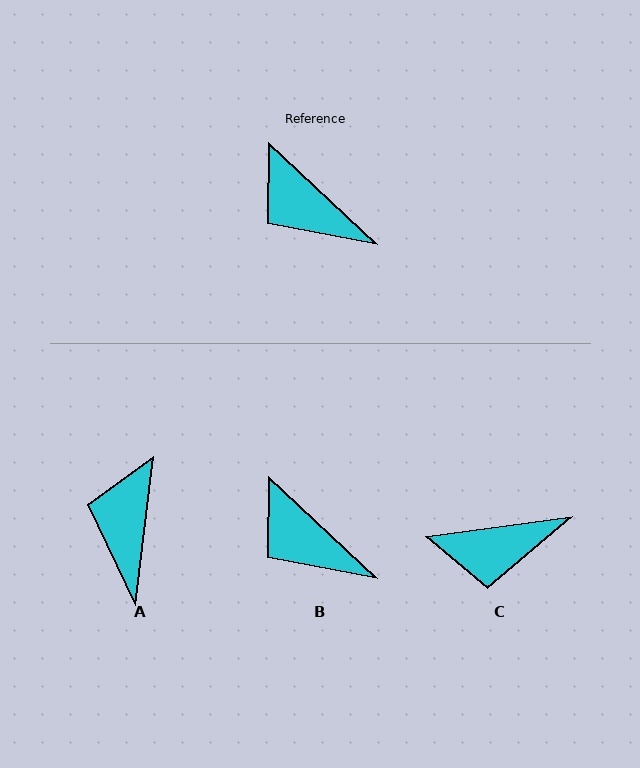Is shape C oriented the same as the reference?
No, it is off by about 51 degrees.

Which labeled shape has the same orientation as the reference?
B.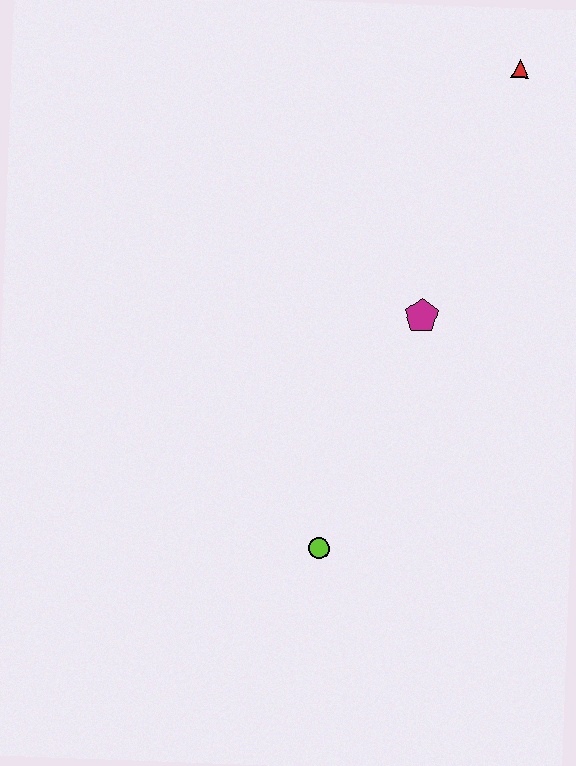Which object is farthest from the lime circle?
The red triangle is farthest from the lime circle.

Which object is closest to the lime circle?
The magenta pentagon is closest to the lime circle.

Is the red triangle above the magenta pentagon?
Yes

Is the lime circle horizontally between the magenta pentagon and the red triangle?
No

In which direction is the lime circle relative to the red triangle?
The lime circle is below the red triangle.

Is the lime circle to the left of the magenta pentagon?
Yes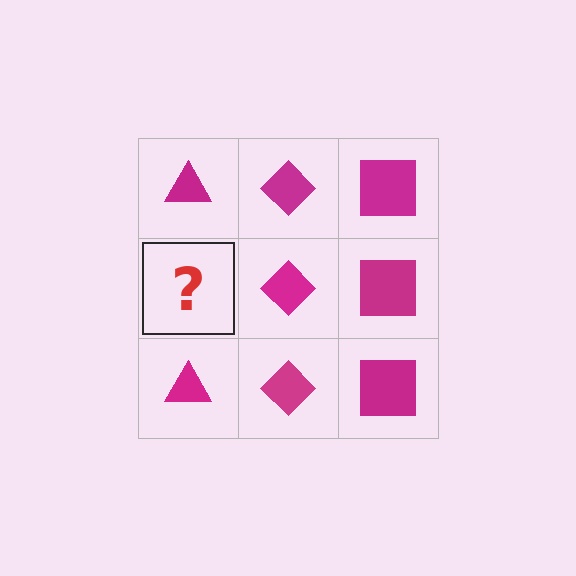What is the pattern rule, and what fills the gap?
The rule is that each column has a consistent shape. The gap should be filled with a magenta triangle.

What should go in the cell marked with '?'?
The missing cell should contain a magenta triangle.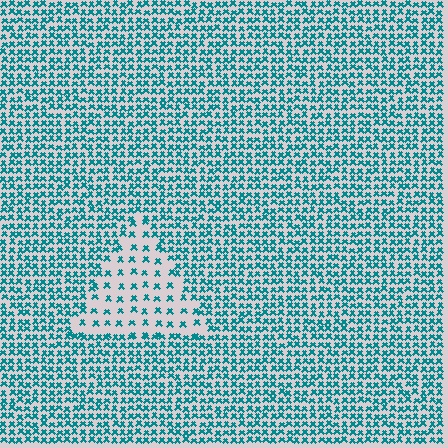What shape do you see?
I see a triangle.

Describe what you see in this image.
The image contains small teal elements arranged at two different densities. A triangle-shaped region is visible where the elements are less densely packed than the surrounding area.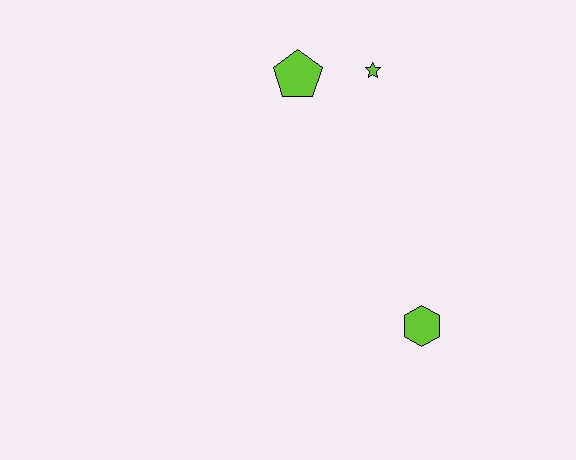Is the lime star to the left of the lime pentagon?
No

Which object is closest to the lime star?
The lime pentagon is closest to the lime star.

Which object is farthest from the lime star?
The lime hexagon is farthest from the lime star.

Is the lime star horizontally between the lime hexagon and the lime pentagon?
Yes